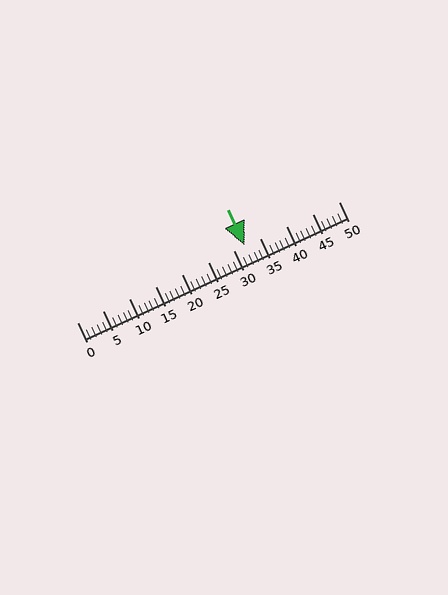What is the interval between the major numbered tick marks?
The major tick marks are spaced 5 units apart.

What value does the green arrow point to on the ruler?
The green arrow points to approximately 32.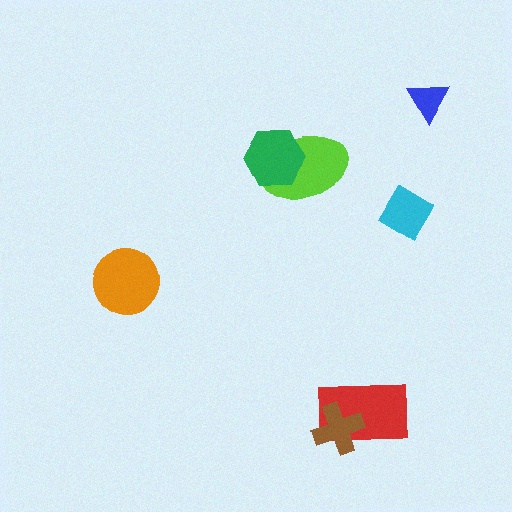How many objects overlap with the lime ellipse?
1 object overlaps with the lime ellipse.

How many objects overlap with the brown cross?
1 object overlaps with the brown cross.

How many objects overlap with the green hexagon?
1 object overlaps with the green hexagon.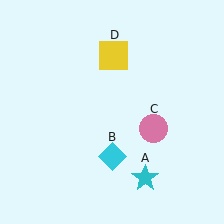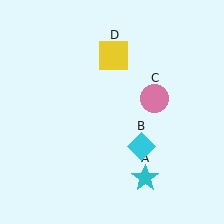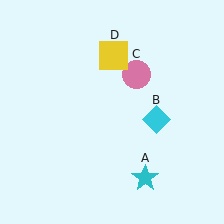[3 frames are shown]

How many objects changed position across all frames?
2 objects changed position: cyan diamond (object B), pink circle (object C).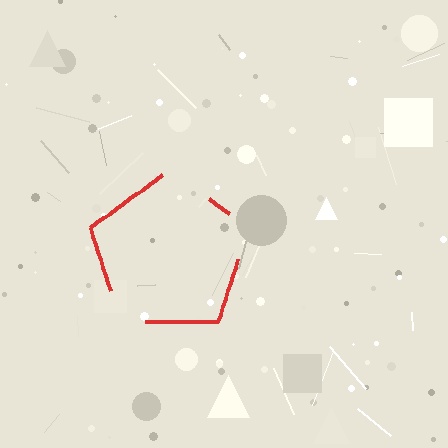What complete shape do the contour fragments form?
The contour fragments form a pentagon.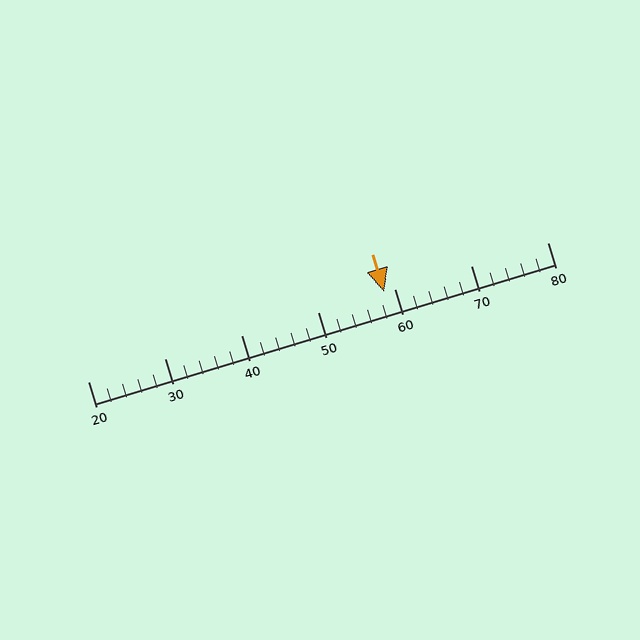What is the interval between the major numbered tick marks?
The major tick marks are spaced 10 units apart.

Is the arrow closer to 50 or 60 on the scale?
The arrow is closer to 60.